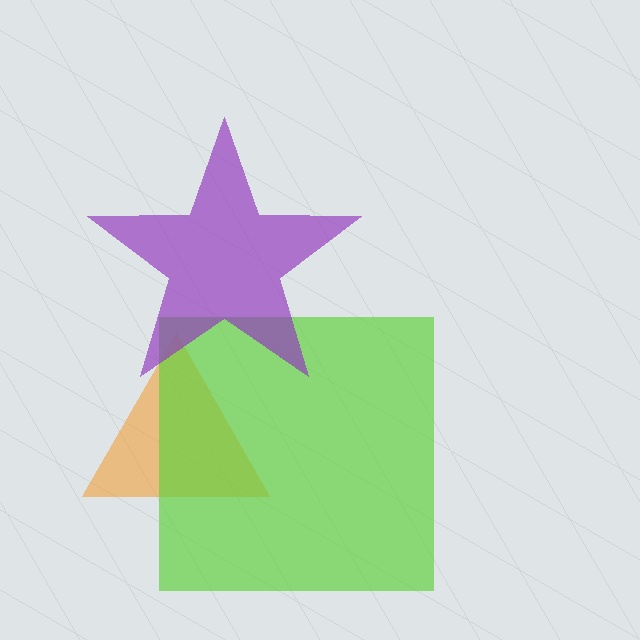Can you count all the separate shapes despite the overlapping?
Yes, there are 3 separate shapes.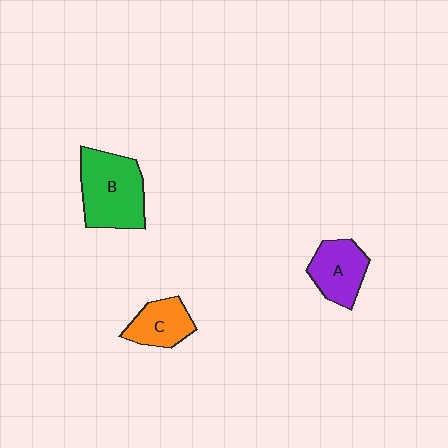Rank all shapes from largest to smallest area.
From largest to smallest: B (green), A (purple), C (orange).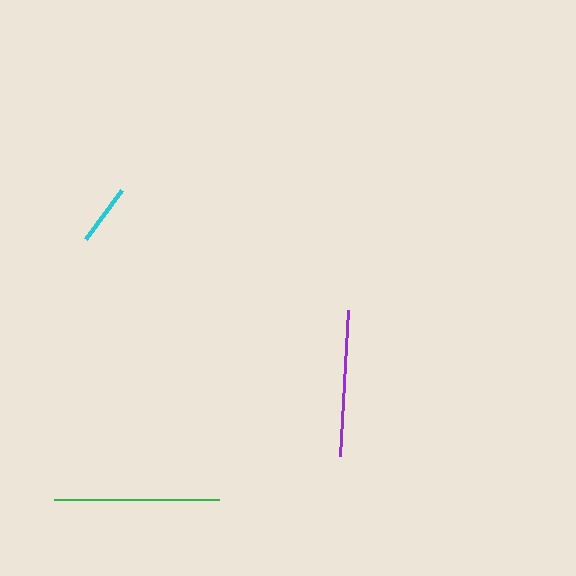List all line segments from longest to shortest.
From longest to shortest: green, purple, cyan.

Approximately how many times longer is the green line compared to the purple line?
The green line is approximately 1.1 times the length of the purple line.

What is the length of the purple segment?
The purple segment is approximately 146 pixels long.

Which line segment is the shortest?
The cyan line is the shortest at approximately 61 pixels.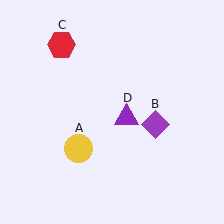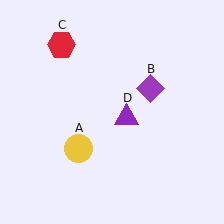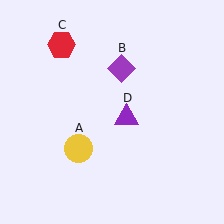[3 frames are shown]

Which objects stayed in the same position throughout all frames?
Yellow circle (object A) and red hexagon (object C) and purple triangle (object D) remained stationary.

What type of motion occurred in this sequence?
The purple diamond (object B) rotated counterclockwise around the center of the scene.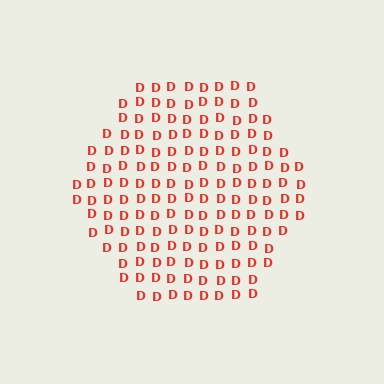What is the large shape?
The large shape is a hexagon.